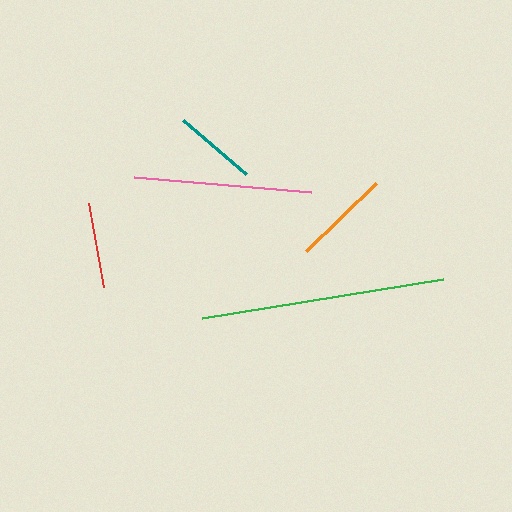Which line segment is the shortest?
The teal line is the shortest at approximately 83 pixels.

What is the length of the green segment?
The green segment is approximately 244 pixels long.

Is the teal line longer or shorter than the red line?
The red line is longer than the teal line.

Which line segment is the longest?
The green line is the longest at approximately 244 pixels.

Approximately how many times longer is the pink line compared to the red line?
The pink line is approximately 2.1 times the length of the red line.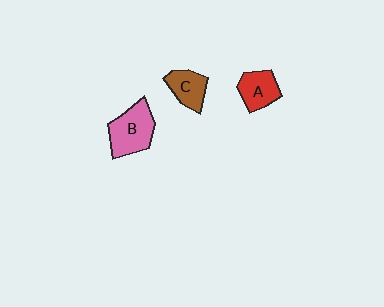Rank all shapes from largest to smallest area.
From largest to smallest: B (pink), A (red), C (brown).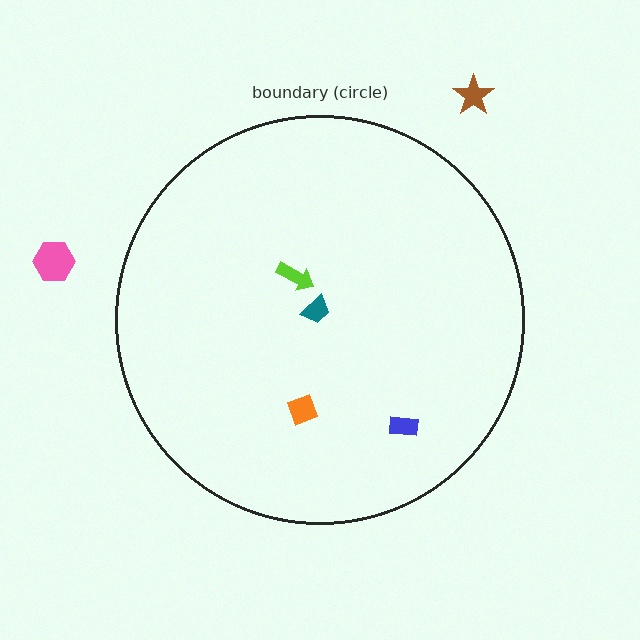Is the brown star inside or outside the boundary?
Outside.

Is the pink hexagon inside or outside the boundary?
Outside.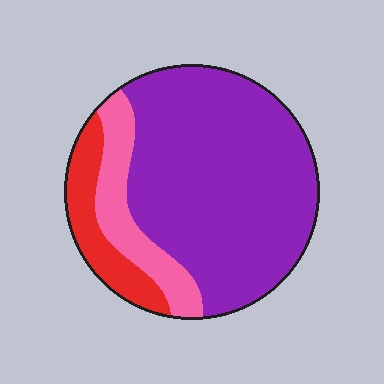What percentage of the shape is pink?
Pink takes up less than a sixth of the shape.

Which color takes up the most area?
Purple, at roughly 70%.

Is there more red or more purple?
Purple.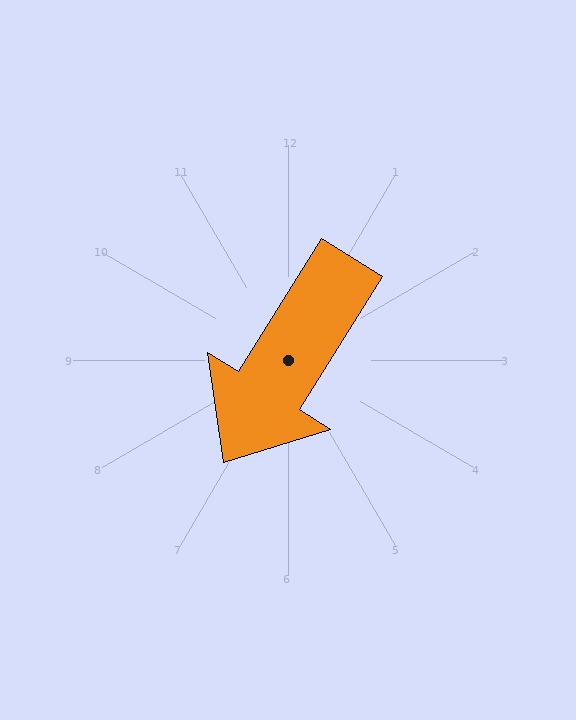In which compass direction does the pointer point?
Southwest.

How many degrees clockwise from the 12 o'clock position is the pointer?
Approximately 212 degrees.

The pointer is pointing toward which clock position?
Roughly 7 o'clock.